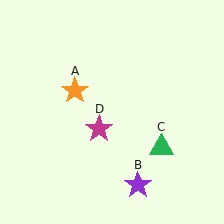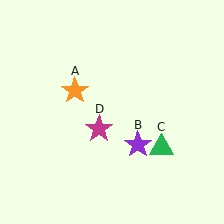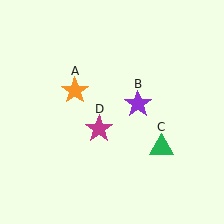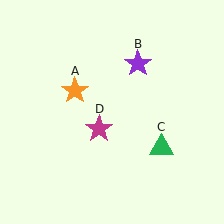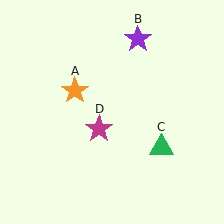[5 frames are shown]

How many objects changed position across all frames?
1 object changed position: purple star (object B).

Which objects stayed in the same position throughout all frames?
Orange star (object A) and green triangle (object C) and magenta star (object D) remained stationary.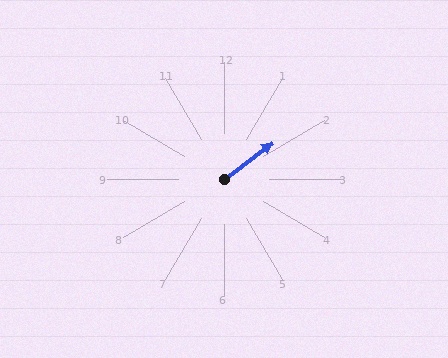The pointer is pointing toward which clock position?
Roughly 2 o'clock.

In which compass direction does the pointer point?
Northeast.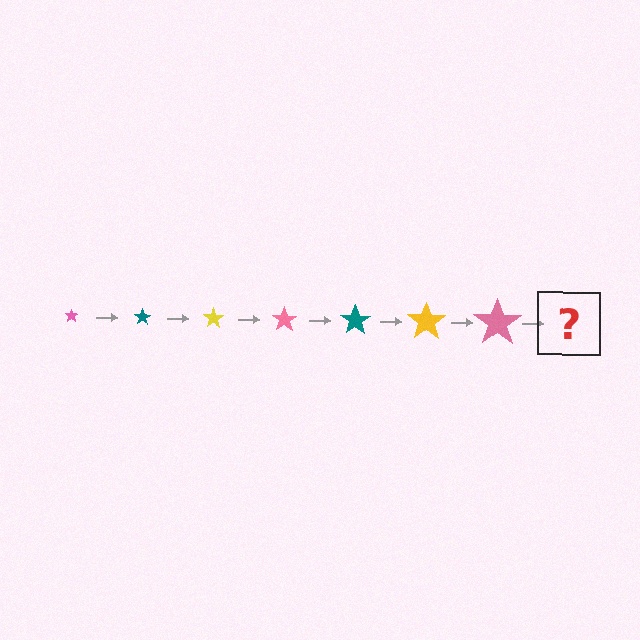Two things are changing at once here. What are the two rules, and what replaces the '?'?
The two rules are that the star grows larger each step and the color cycles through pink, teal, and yellow. The '?' should be a teal star, larger than the previous one.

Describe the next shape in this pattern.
It should be a teal star, larger than the previous one.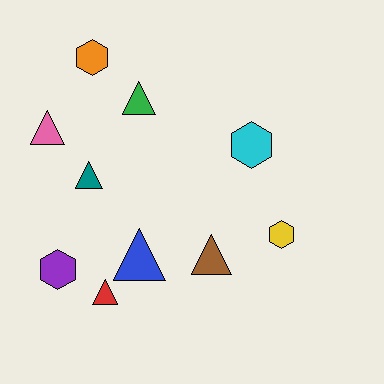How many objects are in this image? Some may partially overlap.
There are 10 objects.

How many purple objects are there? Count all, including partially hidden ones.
There is 1 purple object.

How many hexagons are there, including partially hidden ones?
There are 4 hexagons.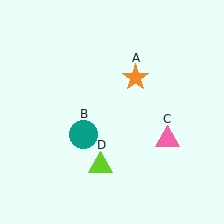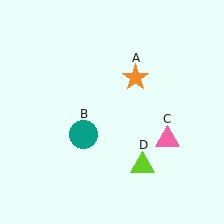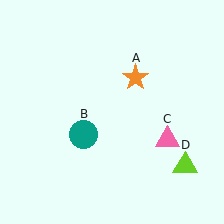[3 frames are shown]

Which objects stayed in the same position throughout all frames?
Orange star (object A) and teal circle (object B) and pink triangle (object C) remained stationary.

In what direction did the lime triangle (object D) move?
The lime triangle (object D) moved right.